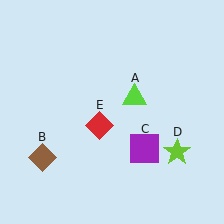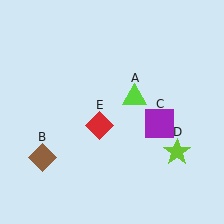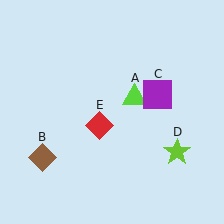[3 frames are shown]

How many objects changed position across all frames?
1 object changed position: purple square (object C).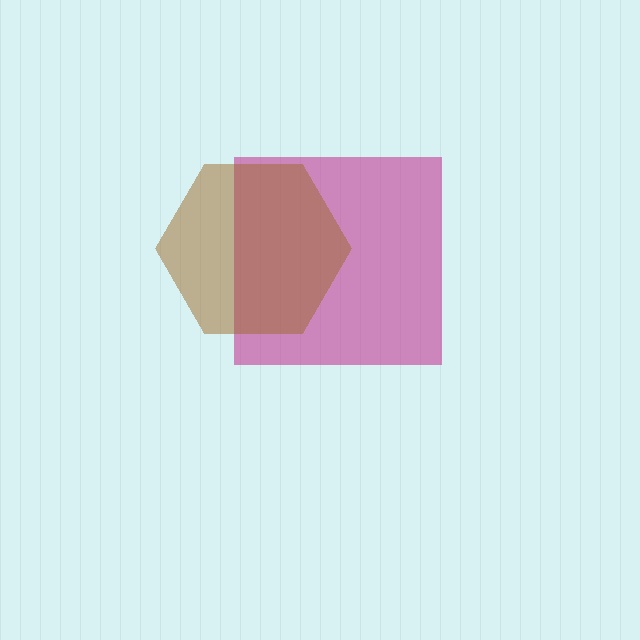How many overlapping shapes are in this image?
There are 2 overlapping shapes in the image.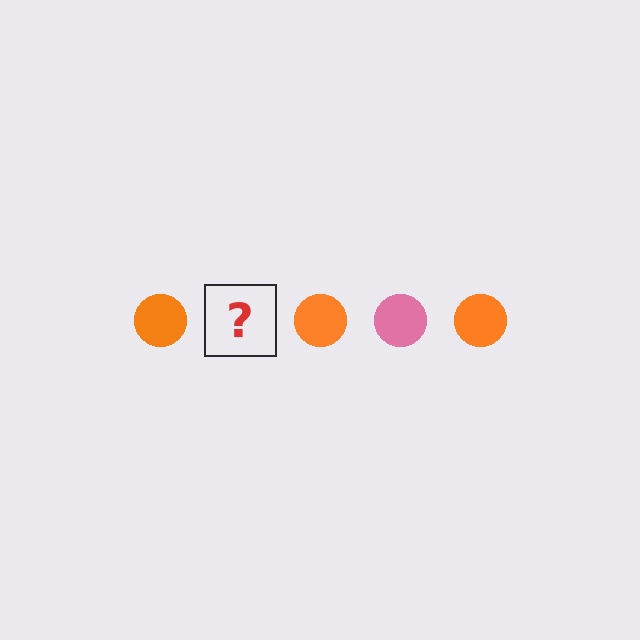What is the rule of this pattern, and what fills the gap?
The rule is that the pattern cycles through orange, pink circles. The gap should be filled with a pink circle.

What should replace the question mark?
The question mark should be replaced with a pink circle.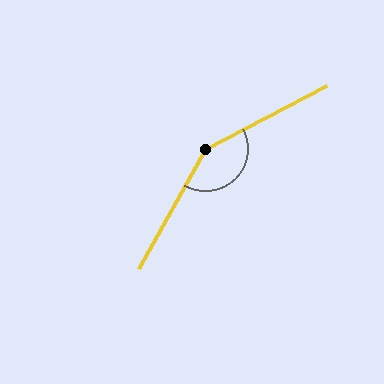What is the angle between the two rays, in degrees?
Approximately 147 degrees.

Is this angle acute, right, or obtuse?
It is obtuse.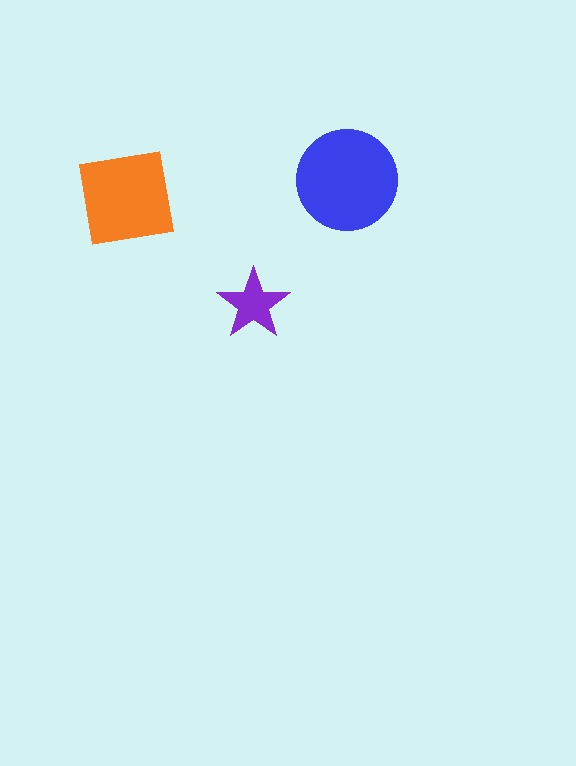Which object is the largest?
The blue circle.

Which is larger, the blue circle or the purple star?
The blue circle.